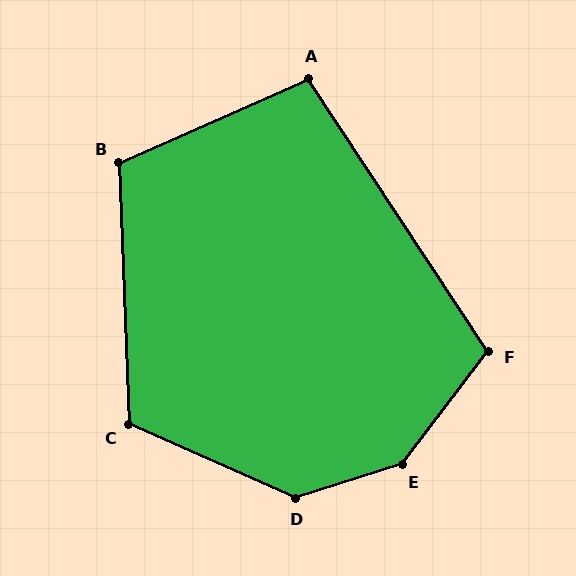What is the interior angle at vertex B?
Approximately 112 degrees (obtuse).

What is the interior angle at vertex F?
Approximately 109 degrees (obtuse).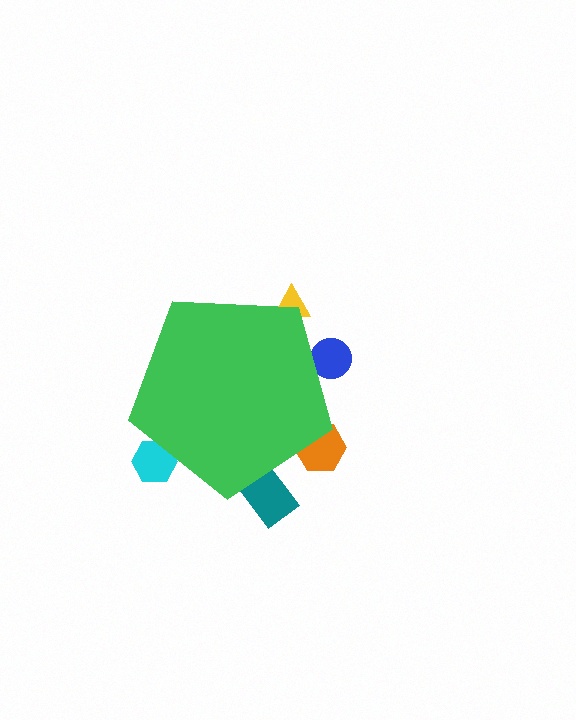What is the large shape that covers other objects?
A green pentagon.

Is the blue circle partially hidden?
Yes, the blue circle is partially hidden behind the green pentagon.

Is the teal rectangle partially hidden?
Yes, the teal rectangle is partially hidden behind the green pentagon.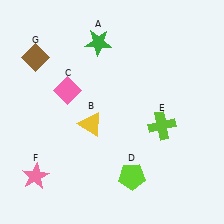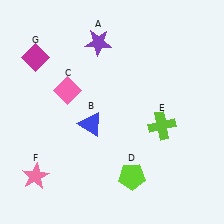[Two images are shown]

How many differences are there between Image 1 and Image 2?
There are 3 differences between the two images.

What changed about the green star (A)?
In Image 1, A is green. In Image 2, it changed to purple.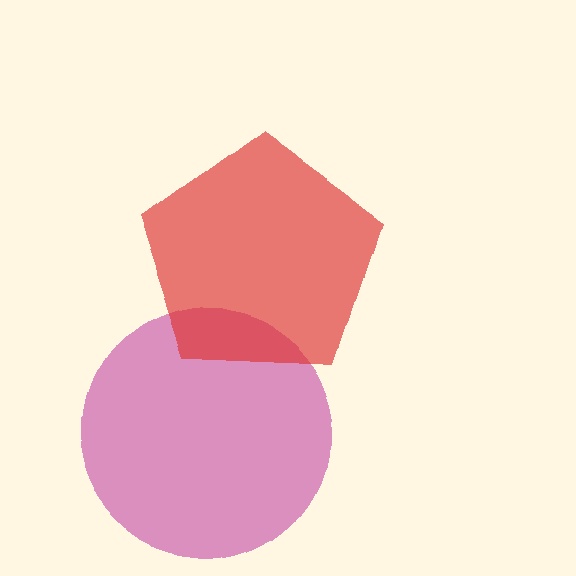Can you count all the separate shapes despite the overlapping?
Yes, there are 2 separate shapes.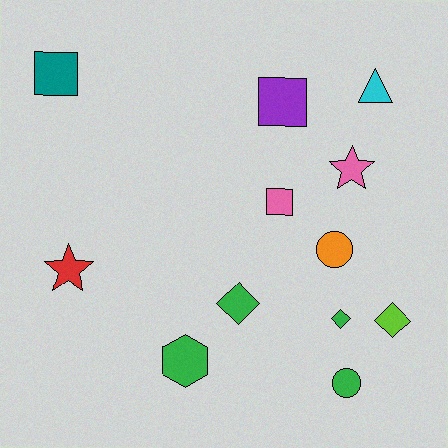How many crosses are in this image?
There are no crosses.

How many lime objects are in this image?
There is 1 lime object.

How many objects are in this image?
There are 12 objects.